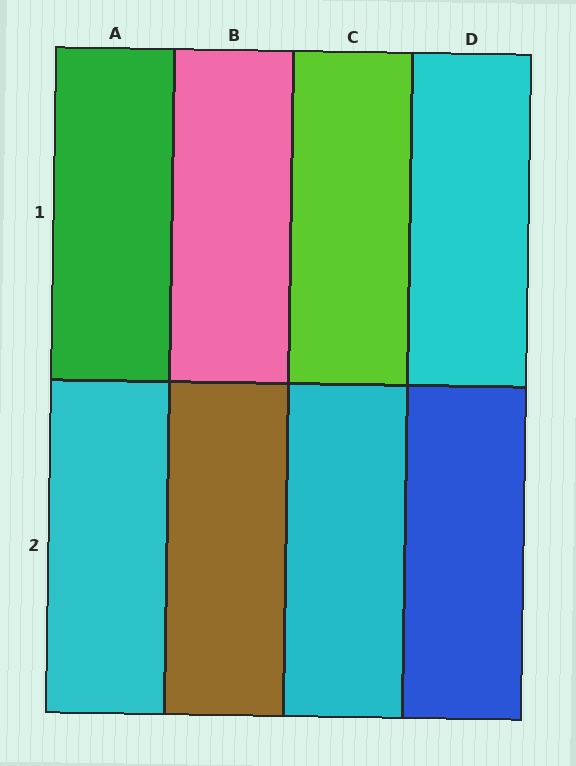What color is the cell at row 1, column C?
Lime.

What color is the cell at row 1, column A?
Green.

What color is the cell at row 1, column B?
Pink.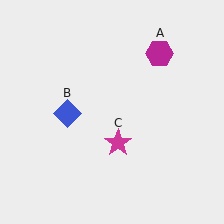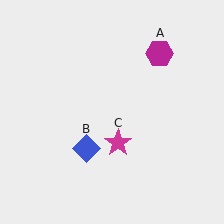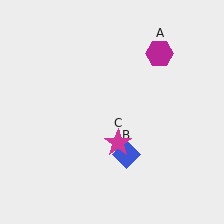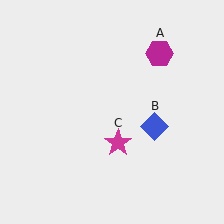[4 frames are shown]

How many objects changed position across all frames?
1 object changed position: blue diamond (object B).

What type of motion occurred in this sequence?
The blue diamond (object B) rotated counterclockwise around the center of the scene.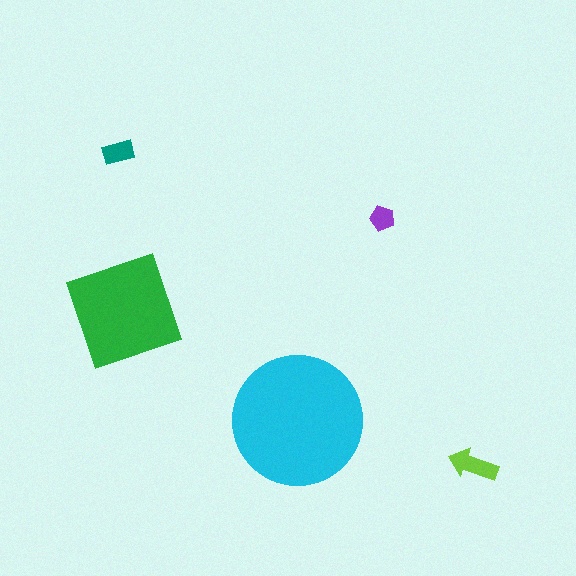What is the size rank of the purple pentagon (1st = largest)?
5th.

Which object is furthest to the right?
The lime arrow is rightmost.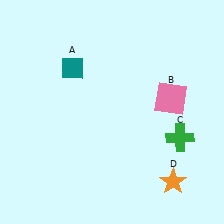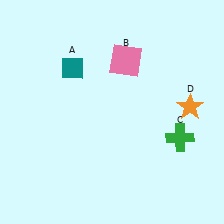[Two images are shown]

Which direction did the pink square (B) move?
The pink square (B) moved left.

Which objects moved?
The objects that moved are: the pink square (B), the orange star (D).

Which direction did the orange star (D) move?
The orange star (D) moved up.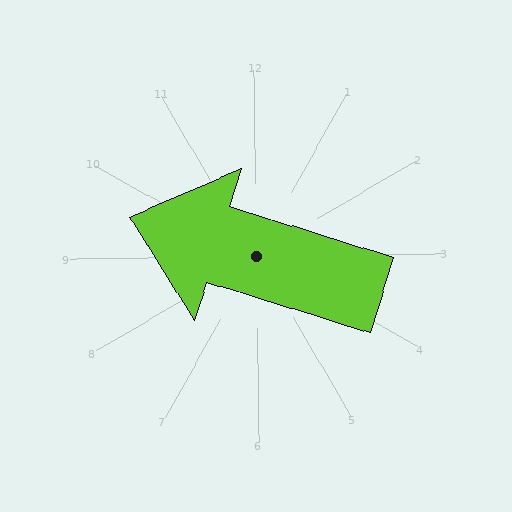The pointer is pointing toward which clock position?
Roughly 10 o'clock.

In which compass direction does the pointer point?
West.